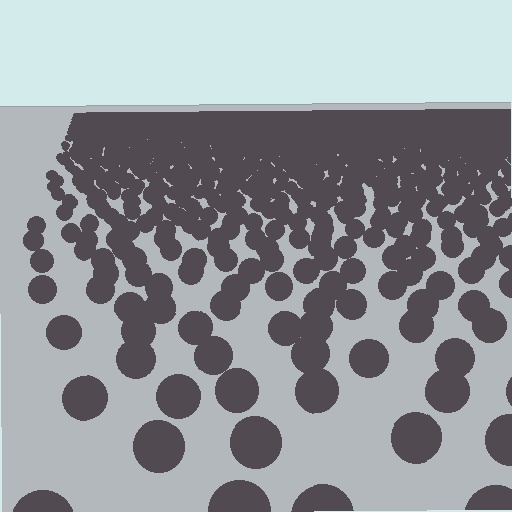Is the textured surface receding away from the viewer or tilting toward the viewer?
The surface is receding away from the viewer. Texture elements get smaller and denser toward the top.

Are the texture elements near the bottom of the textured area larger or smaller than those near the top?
Larger. Near the bottom, elements are closer to the viewer and appear at a bigger on-screen size.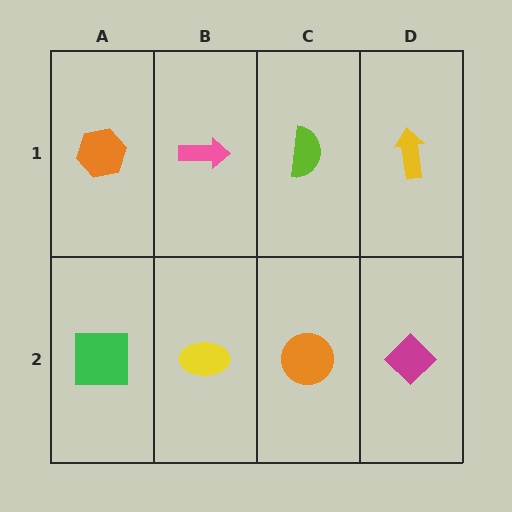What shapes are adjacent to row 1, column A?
A green square (row 2, column A), a pink arrow (row 1, column B).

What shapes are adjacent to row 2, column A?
An orange hexagon (row 1, column A), a yellow ellipse (row 2, column B).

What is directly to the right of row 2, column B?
An orange circle.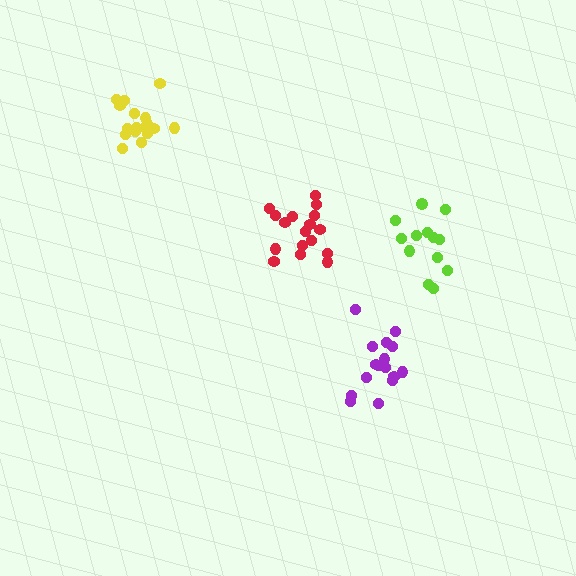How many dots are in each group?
Group 1: 16 dots, Group 2: 17 dots, Group 3: 13 dots, Group 4: 17 dots (63 total).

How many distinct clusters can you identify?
There are 4 distinct clusters.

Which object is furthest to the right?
The lime cluster is rightmost.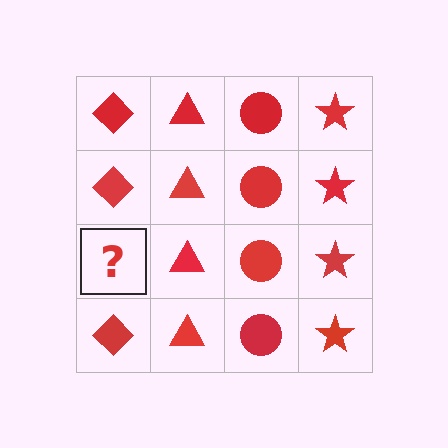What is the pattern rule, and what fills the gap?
The rule is that each column has a consistent shape. The gap should be filled with a red diamond.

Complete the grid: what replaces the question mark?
The question mark should be replaced with a red diamond.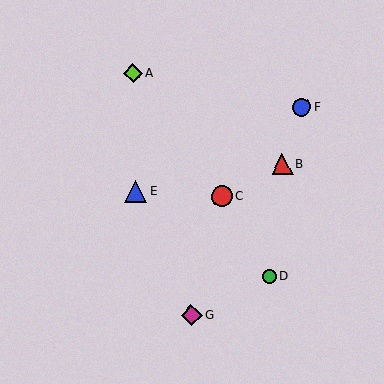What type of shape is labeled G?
Shape G is a magenta diamond.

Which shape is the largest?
The blue triangle (labeled E) is the largest.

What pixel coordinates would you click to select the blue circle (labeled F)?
Click at (302, 107) to select the blue circle F.